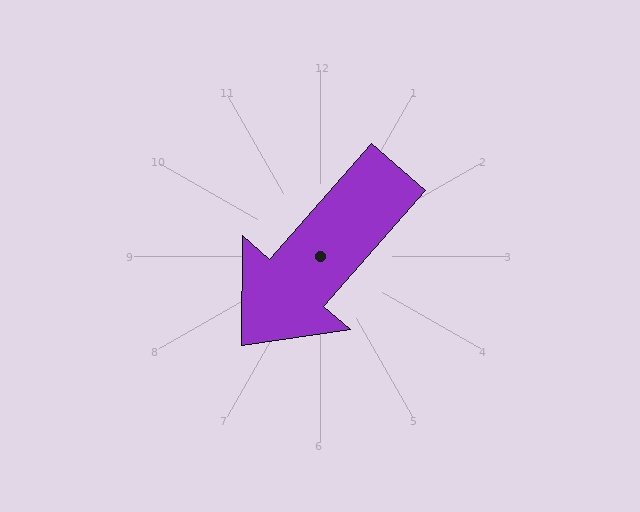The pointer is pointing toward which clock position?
Roughly 7 o'clock.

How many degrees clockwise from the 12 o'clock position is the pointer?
Approximately 221 degrees.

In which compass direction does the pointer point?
Southwest.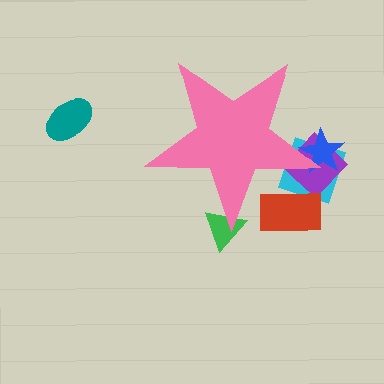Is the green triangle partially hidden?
Yes, the green triangle is partially hidden behind the pink star.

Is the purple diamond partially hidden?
Yes, the purple diamond is partially hidden behind the pink star.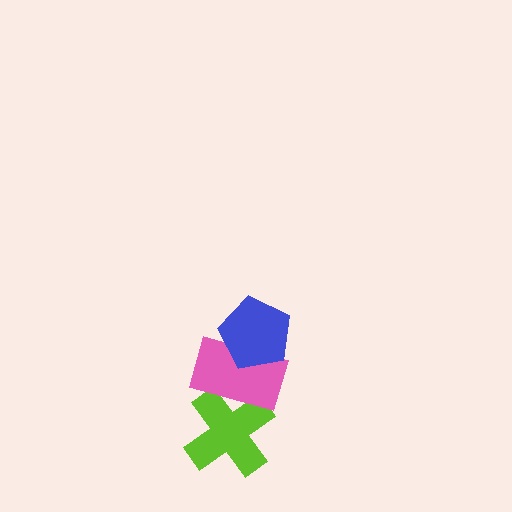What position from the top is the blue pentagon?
The blue pentagon is 1st from the top.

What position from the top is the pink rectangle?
The pink rectangle is 2nd from the top.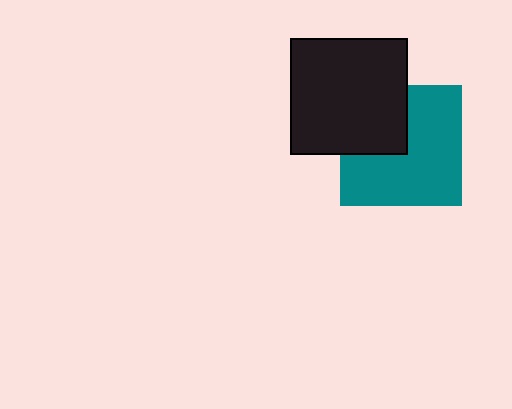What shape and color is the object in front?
The object in front is a black square.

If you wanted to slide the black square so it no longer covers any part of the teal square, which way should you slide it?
Slide it toward the upper-left — that is the most direct way to separate the two shapes.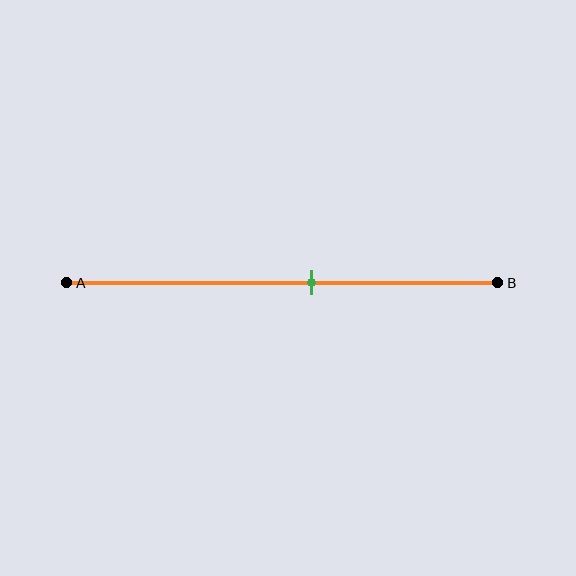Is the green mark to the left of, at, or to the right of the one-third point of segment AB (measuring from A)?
The green mark is to the right of the one-third point of segment AB.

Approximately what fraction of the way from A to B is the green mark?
The green mark is approximately 55% of the way from A to B.